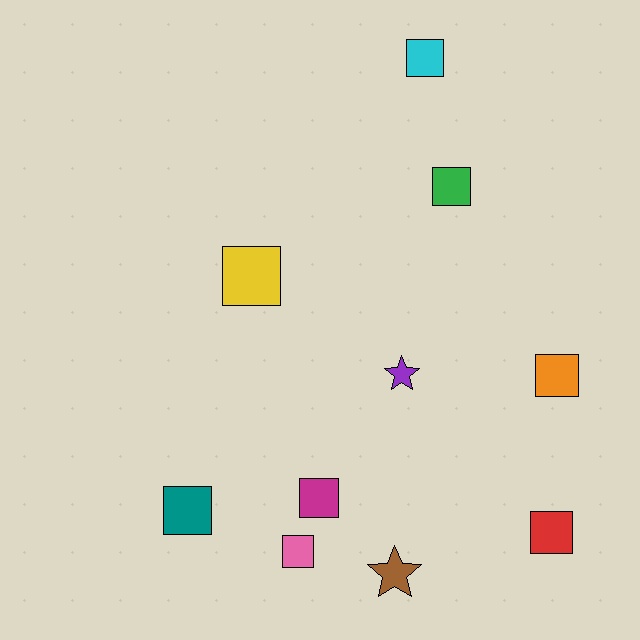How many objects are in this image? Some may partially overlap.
There are 10 objects.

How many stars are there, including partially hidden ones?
There are 2 stars.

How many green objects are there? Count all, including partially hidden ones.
There is 1 green object.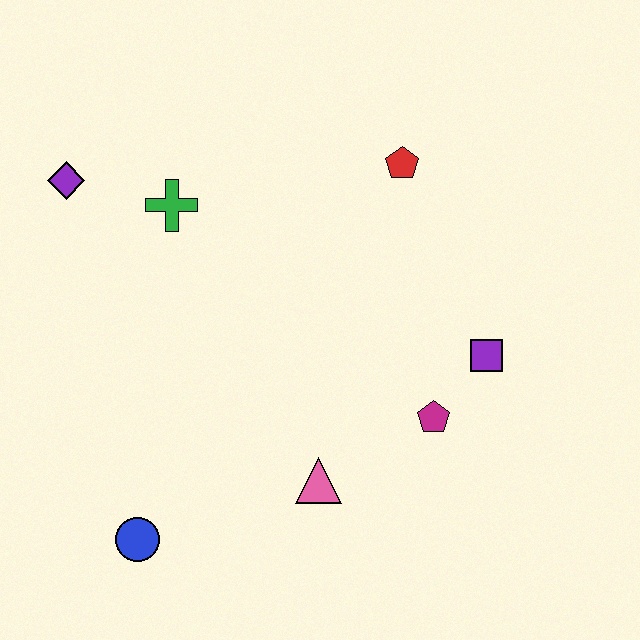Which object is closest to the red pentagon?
The purple square is closest to the red pentagon.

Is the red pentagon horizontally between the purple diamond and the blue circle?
No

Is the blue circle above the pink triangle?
No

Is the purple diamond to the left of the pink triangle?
Yes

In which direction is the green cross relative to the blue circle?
The green cross is above the blue circle.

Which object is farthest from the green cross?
The purple square is farthest from the green cross.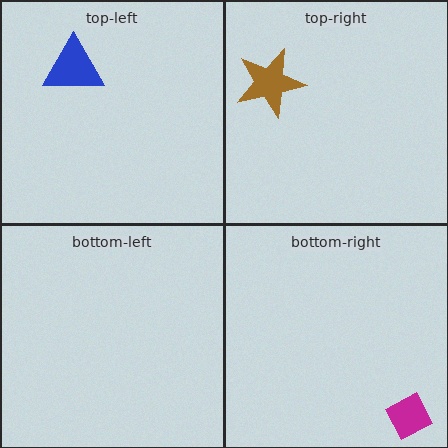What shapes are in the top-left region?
The blue triangle.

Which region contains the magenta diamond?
The bottom-right region.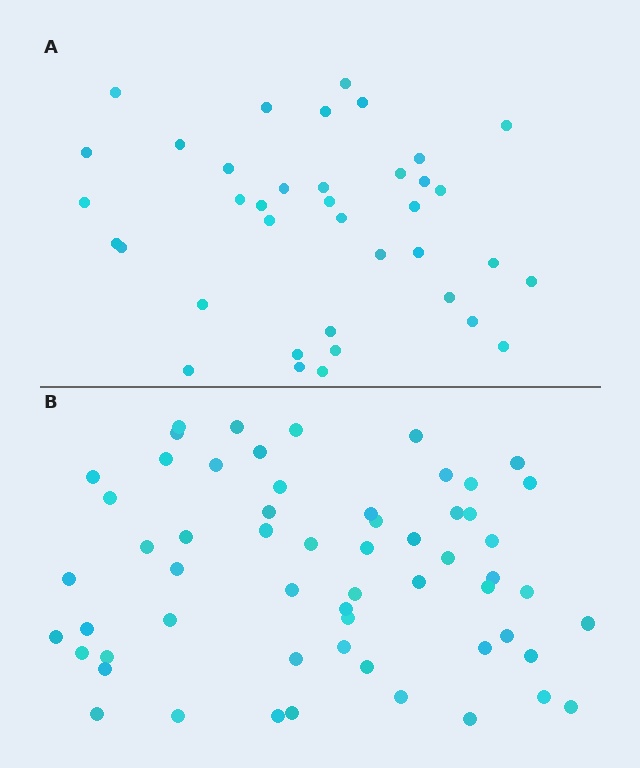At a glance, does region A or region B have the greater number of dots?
Region B (the bottom region) has more dots.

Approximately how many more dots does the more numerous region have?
Region B has approximately 20 more dots than region A.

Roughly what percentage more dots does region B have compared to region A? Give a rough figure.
About 55% more.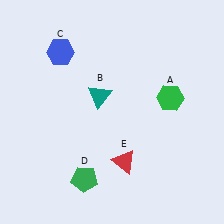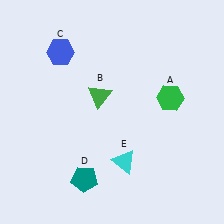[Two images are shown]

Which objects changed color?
B changed from teal to green. D changed from green to teal. E changed from red to cyan.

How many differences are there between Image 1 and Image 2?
There are 3 differences between the two images.